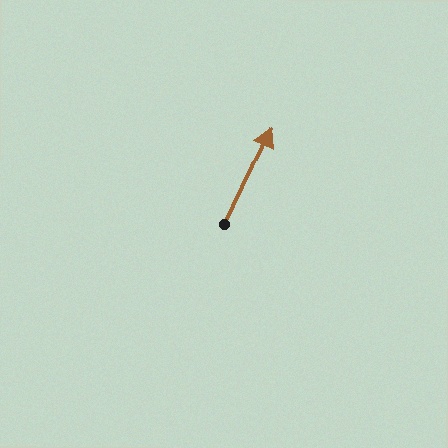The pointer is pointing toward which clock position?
Roughly 1 o'clock.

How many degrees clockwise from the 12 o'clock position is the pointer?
Approximately 26 degrees.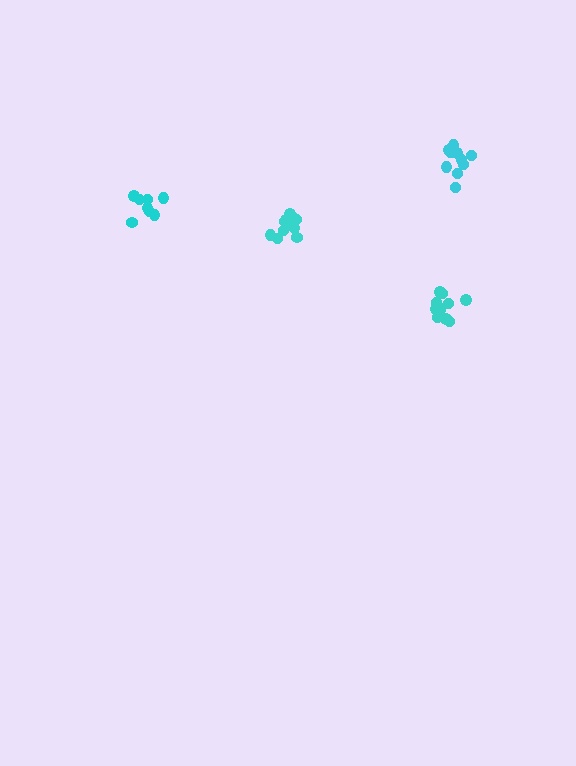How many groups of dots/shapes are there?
There are 4 groups.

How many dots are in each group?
Group 1: 10 dots, Group 2: 11 dots, Group 3: 12 dots, Group 4: 8 dots (41 total).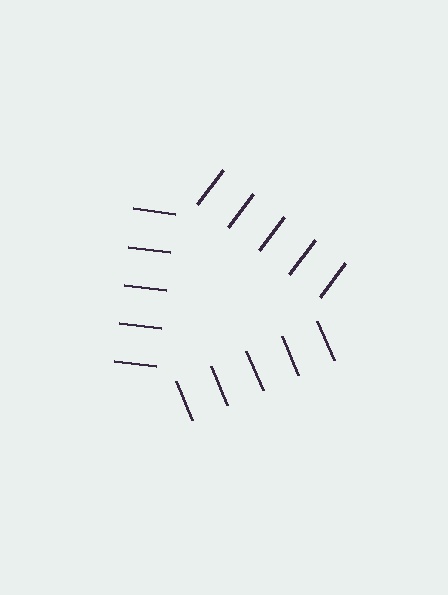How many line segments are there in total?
15 — 5 along each of the 3 edges.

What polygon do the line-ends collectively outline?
An illusory triangle — the line segments terminate on its edges but no continuous stroke is drawn.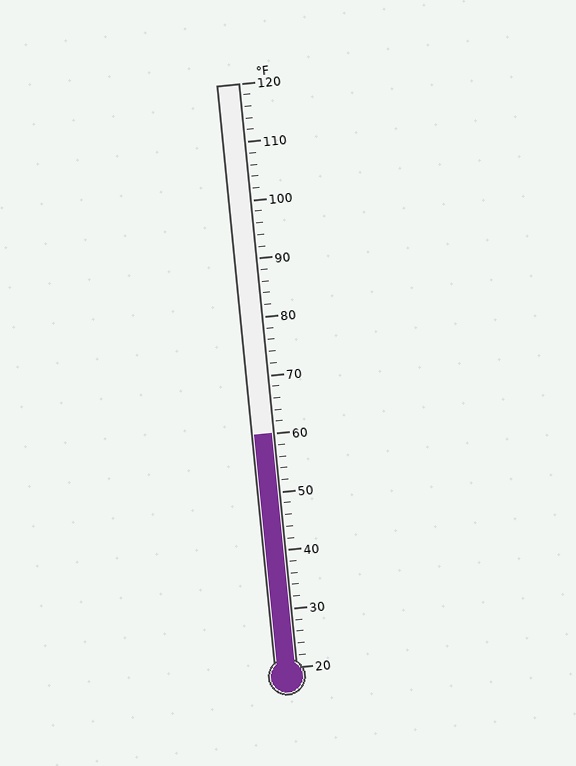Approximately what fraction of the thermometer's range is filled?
The thermometer is filled to approximately 40% of its range.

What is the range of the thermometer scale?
The thermometer scale ranges from 20°F to 120°F.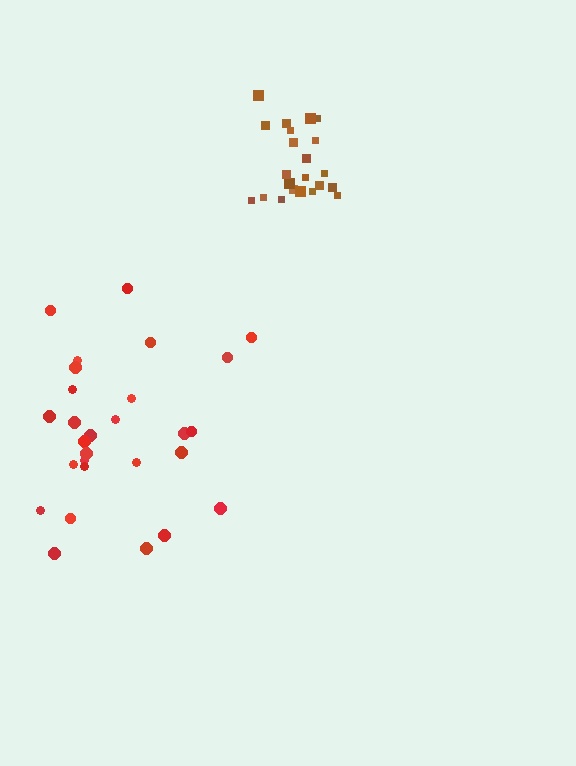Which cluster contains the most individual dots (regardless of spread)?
Red (28).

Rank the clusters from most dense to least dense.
brown, red.